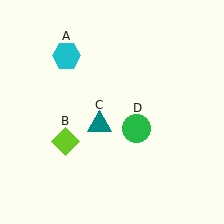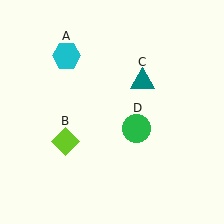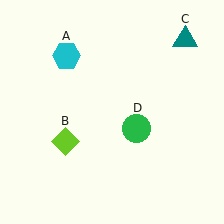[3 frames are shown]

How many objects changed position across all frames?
1 object changed position: teal triangle (object C).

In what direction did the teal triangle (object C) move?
The teal triangle (object C) moved up and to the right.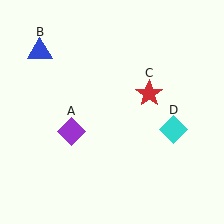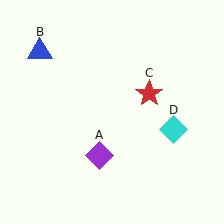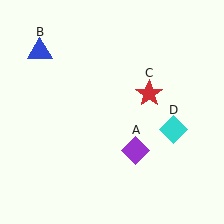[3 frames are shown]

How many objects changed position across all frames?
1 object changed position: purple diamond (object A).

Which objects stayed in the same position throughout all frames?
Blue triangle (object B) and red star (object C) and cyan diamond (object D) remained stationary.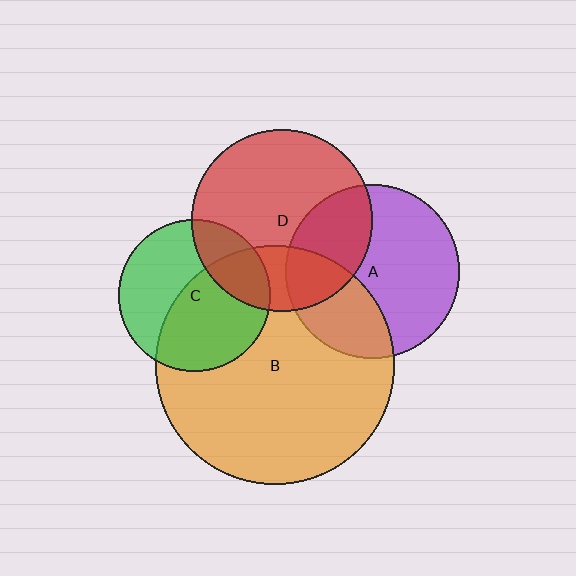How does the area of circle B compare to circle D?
Approximately 1.7 times.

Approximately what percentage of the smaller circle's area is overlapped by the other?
Approximately 55%.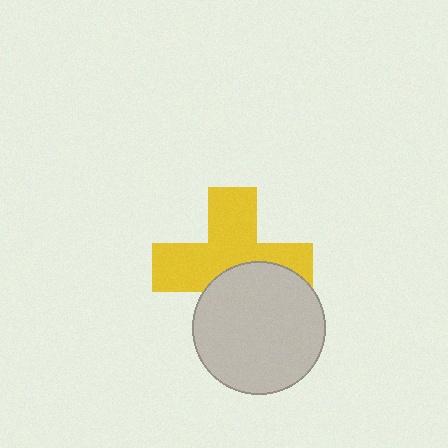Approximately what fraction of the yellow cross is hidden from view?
Roughly 39% of the yellow cross is hidden behind the light gray circle.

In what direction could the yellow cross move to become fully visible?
The yellow cross could move up. That would shift it out from behind the light gray circle entirely.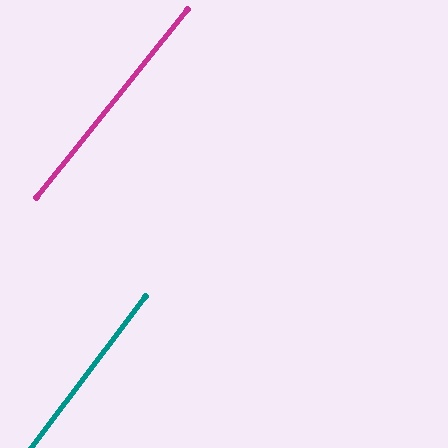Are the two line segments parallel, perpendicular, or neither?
Parallel — their directions differ by only 1.7°.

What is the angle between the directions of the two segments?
Approximately 2 degrees.